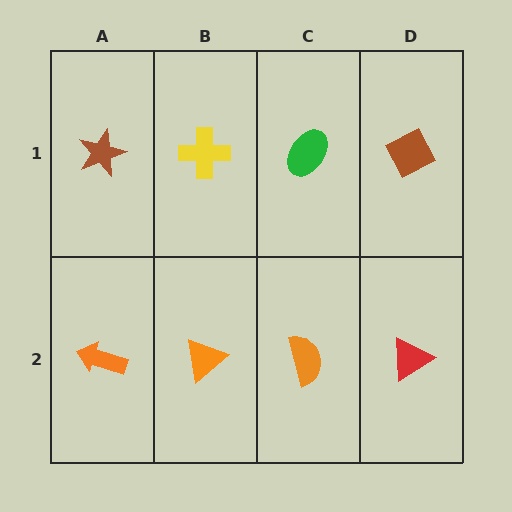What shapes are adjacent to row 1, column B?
An orange triangle (row 2, column B), a brown star (row 1, column A), a green ellipse (row 1, column C).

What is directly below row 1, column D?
A red triangle.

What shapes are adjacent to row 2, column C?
A green ellipse (row 1, column C), an orange triangle (row 2, column B), a red triangle (row 2, column D).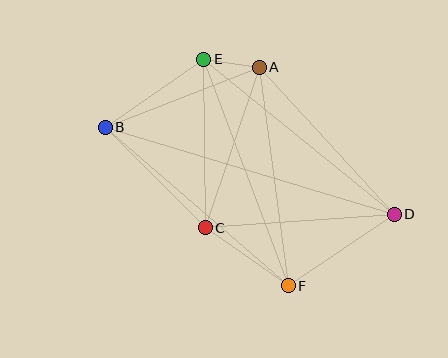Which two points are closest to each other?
Points A and E are closest to each other.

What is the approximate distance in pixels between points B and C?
The distance between B and C is approximately 142 pixels.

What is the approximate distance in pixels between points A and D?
The distance between A and D is approximately 200 pixels.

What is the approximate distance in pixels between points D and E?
The distance between D and E is approximately 245 pixels.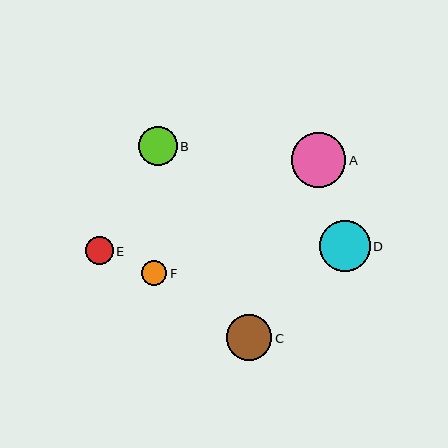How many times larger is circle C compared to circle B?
Circle C is approximately 1.2 times the size of circle B.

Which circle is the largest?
Circle A is the largest with a size of approximately 55 pixels.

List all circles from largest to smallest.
From largest to smallest: A, D, C, B, E, F.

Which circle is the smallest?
Circle F is the smallest with a size of approximately 25 pixels.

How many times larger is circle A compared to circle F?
Circle A is approximately 2.2 times the size of circle F.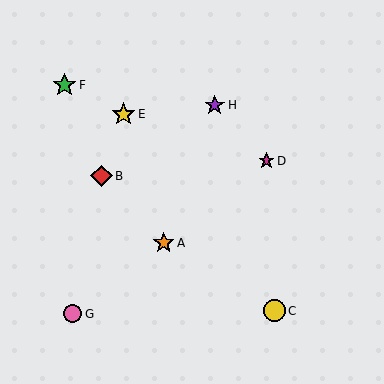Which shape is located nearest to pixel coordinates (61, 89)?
The green star (labeled F) at (64, 85) is nearest to that location.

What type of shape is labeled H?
Shape H is a purple star.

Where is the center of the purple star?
The center of the purple star is at (215, 105).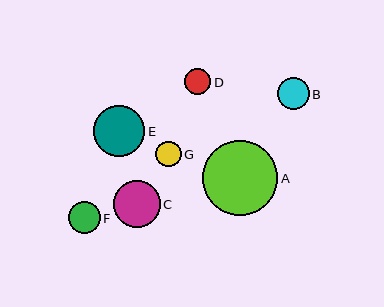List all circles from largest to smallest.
From largest to smallest: A, E, C, F, B, D, G.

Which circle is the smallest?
Circle G is the smallest with a size of approximately 26 pixels.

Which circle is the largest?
Circle A is the largest with a size of approximately 75 pixels.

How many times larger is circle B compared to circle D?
Circle B is approximately 1.2 times the size of circle D.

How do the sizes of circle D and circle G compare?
Circle D and circle G are approximately the same size.